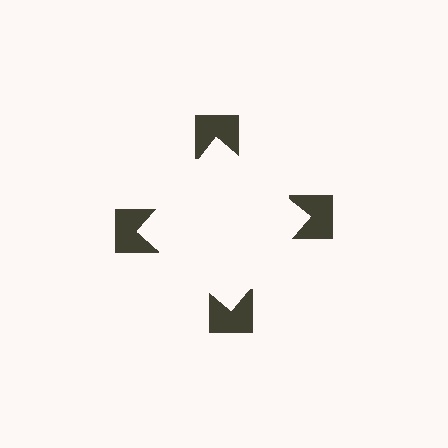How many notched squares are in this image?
There are 4 — one at each vertex of the illusory square.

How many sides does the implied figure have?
4 sides.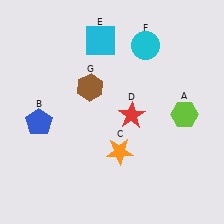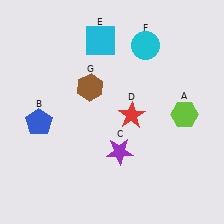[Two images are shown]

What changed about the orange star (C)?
In Image 1, C is orange. In Image 2, it changed to purple.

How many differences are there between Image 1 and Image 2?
There is 1 difference between the two images.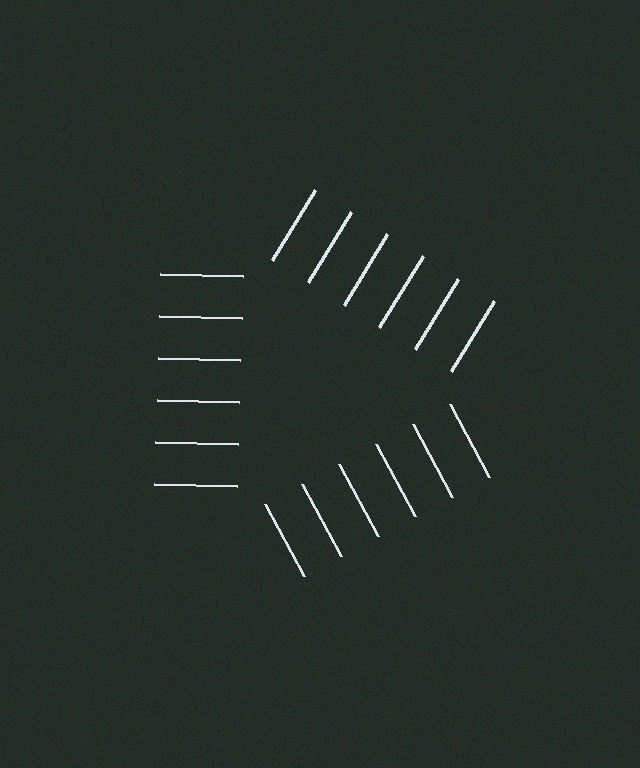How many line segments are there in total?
18 — 6 along each of the 3 edges.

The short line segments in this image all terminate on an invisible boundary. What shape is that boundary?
An illusory triangle — the line segments terminate on its edges but no continuous stroke is drawn.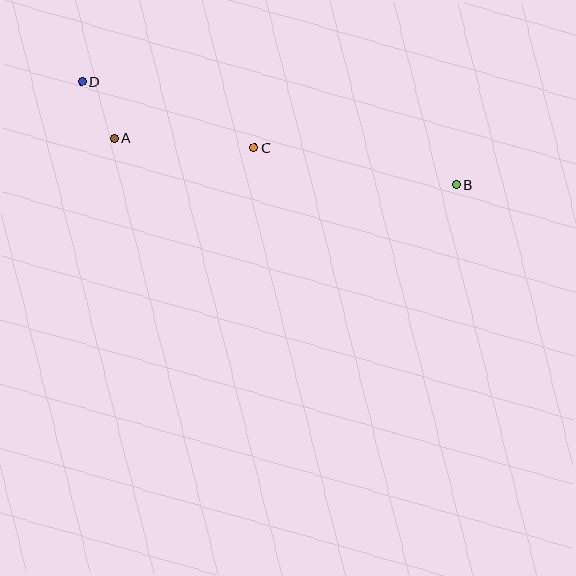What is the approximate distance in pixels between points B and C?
The distance between B and C is approximately 206 pixels.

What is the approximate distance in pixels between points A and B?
The distance between A and B is approximately 346 pixels.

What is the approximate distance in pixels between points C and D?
The distance between C and D is approximately 185 pixels.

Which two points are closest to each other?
Points A and D are closest to each other.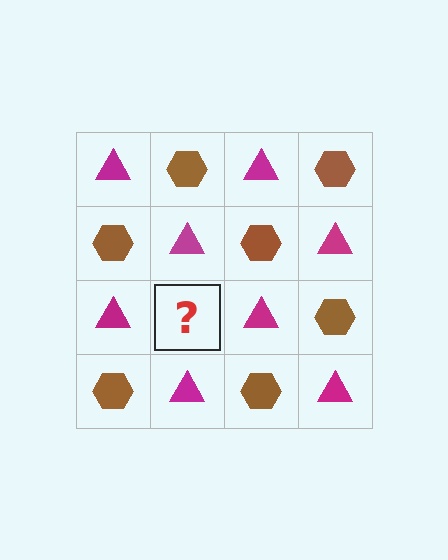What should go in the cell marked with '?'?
The missing cell should contain a brown hexagon.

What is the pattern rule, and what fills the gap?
The rule is that it alternates magenta triangle and brown hexagon in a checkerboard pattern. The gap should be filled with a brown hexagon.